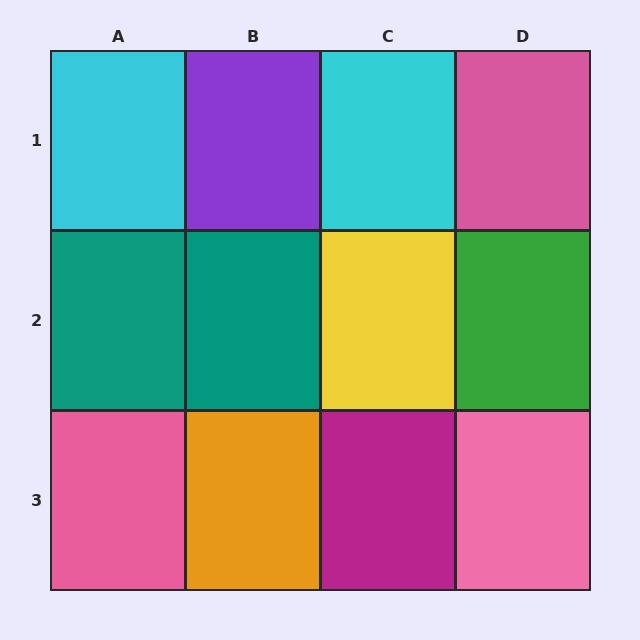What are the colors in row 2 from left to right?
Teal, teal, yellow, green.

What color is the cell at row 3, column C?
Magenta.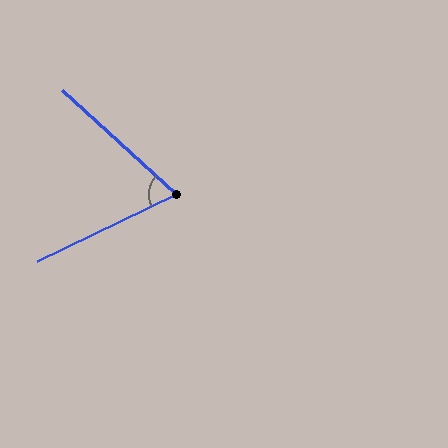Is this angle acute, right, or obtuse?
It is acute.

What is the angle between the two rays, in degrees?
Approximately 68 degrees.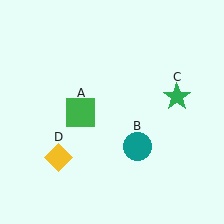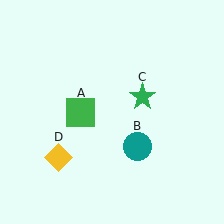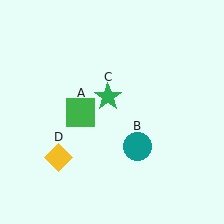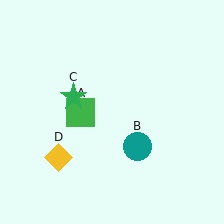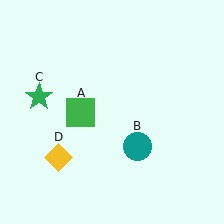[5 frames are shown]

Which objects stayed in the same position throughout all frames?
Green square (object A) and teal circle (object B) and yellow diamond (object D) remained stationary.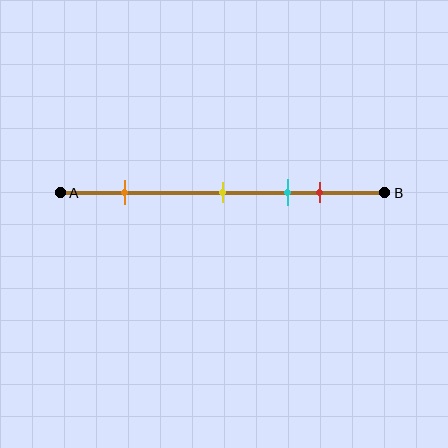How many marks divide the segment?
There are 4 marks dividing the segment.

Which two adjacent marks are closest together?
The cyan and red marks are the closest adjacent pair.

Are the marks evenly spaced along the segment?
No, the marks are not evenly spaced.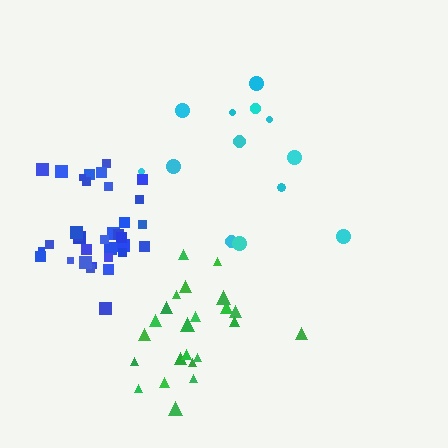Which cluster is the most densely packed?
Blue.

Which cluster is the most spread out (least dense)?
Cyan.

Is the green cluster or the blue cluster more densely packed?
Blue.